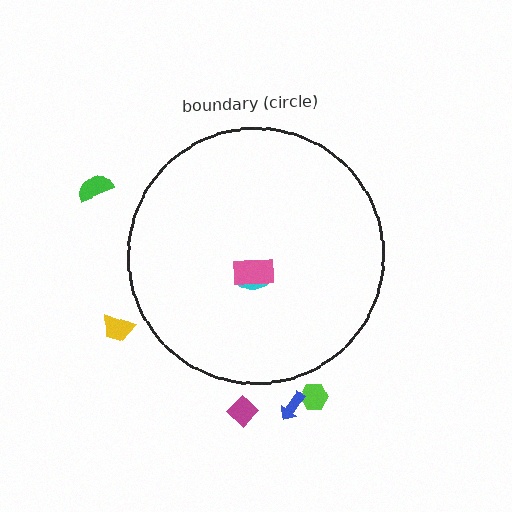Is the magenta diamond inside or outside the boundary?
Outside.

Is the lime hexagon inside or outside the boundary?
Outside.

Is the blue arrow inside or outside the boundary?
Outside.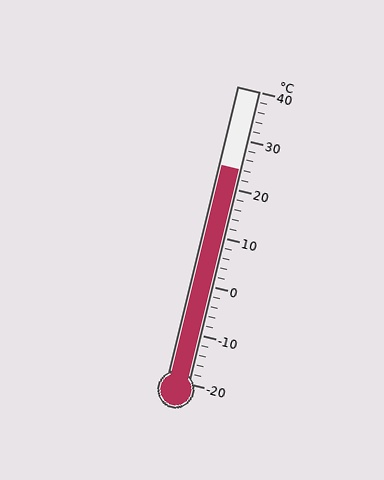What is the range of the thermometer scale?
The thermometer scale ranges from -20°C to 40°C.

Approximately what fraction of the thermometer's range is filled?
The thermometer is filled to approximately 75% of its range.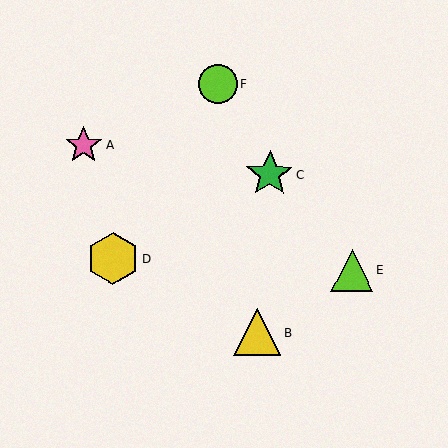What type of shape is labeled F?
Shape F is a lime circle.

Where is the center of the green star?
The center of the green star is at (270, 174).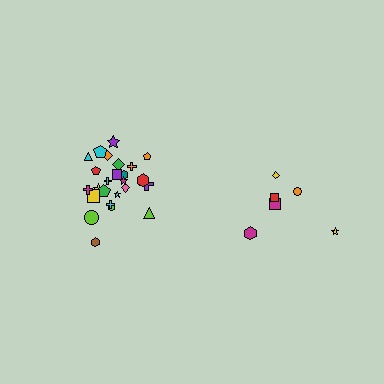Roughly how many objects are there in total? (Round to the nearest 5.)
Roughly 30 objects in total.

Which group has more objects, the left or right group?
The left group.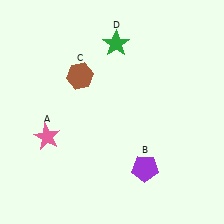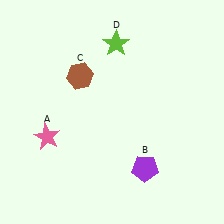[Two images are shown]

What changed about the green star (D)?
In Image 1, D is green. In Image 2, it changed to lime.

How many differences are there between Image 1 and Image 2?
There is 1 difference between the two images.